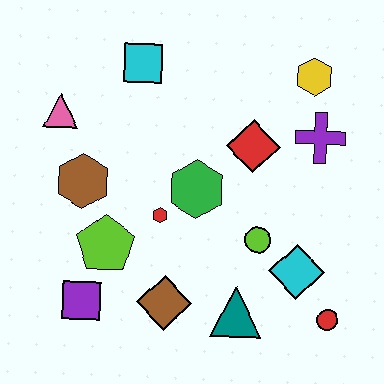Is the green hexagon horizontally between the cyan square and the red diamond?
Yes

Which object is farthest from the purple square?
The yellow hexagon is farthest from the purple square.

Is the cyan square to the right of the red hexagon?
No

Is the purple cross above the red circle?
Yes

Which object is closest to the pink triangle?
The brown hexagon is closest to the pink triangle.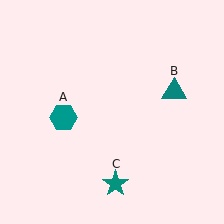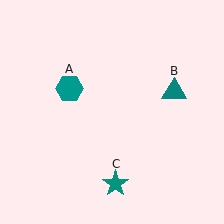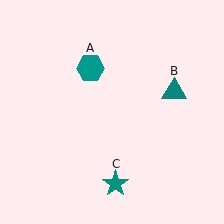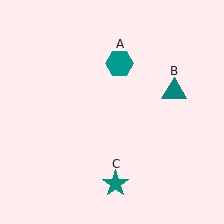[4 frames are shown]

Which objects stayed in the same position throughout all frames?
Teal triangle (object B) and teal star (object C) remained stationary.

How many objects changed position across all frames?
1 object changed position: teal hexagon (object A).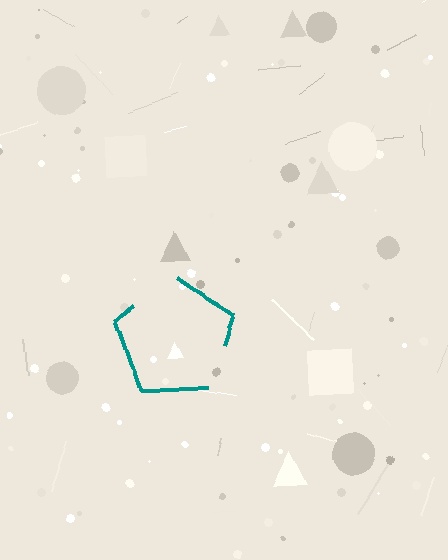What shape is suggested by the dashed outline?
The dashed outline suggests a pentagon.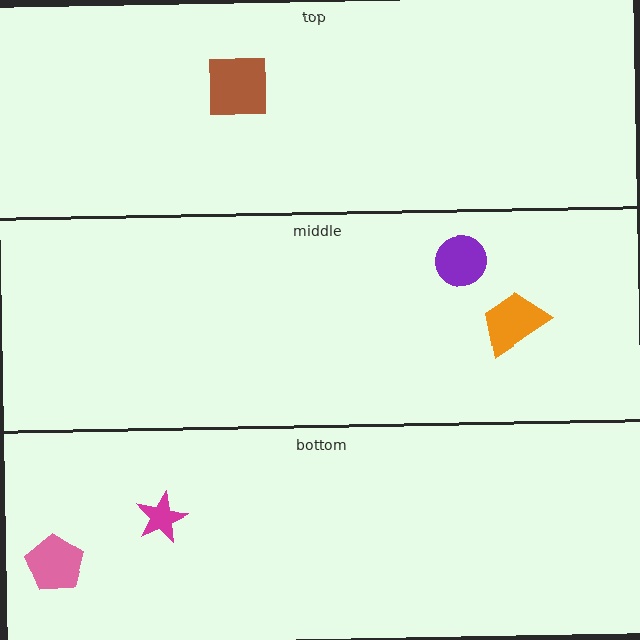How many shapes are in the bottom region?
2.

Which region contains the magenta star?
The bottom region.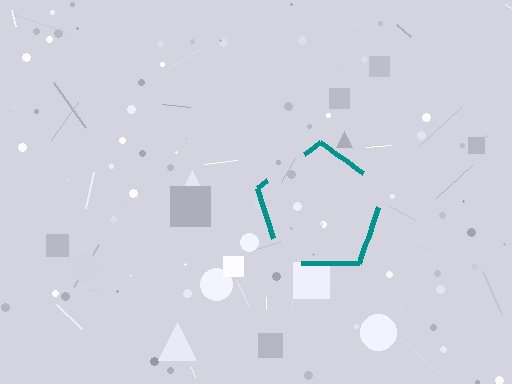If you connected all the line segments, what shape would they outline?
They would outline a pentagon.